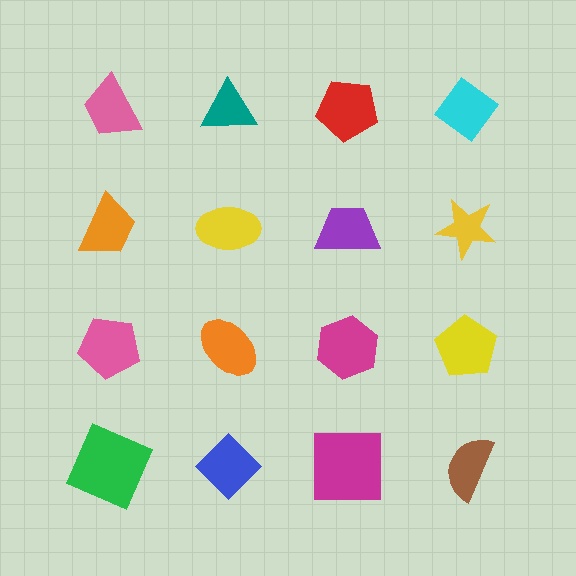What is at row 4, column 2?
A blue diamond.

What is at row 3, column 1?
A pink pentagon.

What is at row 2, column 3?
A purple trapezoid.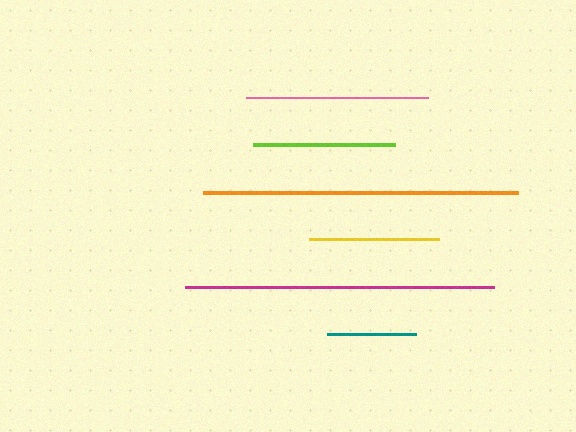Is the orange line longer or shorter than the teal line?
The orange line is longer than the teal line.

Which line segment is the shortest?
The teal line is the shortest at approximately 90 pixels.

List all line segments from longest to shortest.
From longest to shortest: orange, magenta, pink, lime, yellow, teal.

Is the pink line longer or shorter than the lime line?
The pink line is longer than the lime line.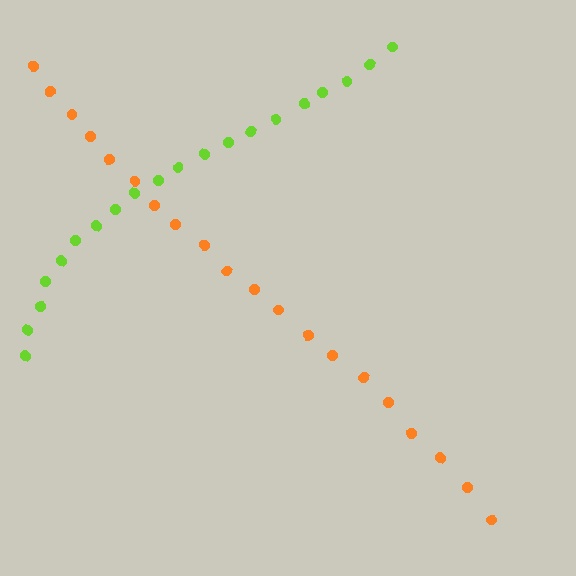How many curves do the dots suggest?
There are 2 distinct paths.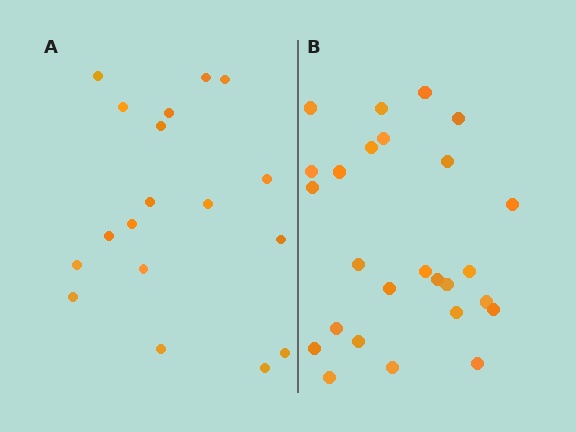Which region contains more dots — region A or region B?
Region B (the right region) has more dots.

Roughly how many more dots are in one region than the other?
Region B has roughly 8 or so more dots than region A.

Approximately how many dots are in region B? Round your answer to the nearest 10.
About 30 dots. (The exact count is 26, which rounds to 30.)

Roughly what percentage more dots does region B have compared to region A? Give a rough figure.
About 45% more.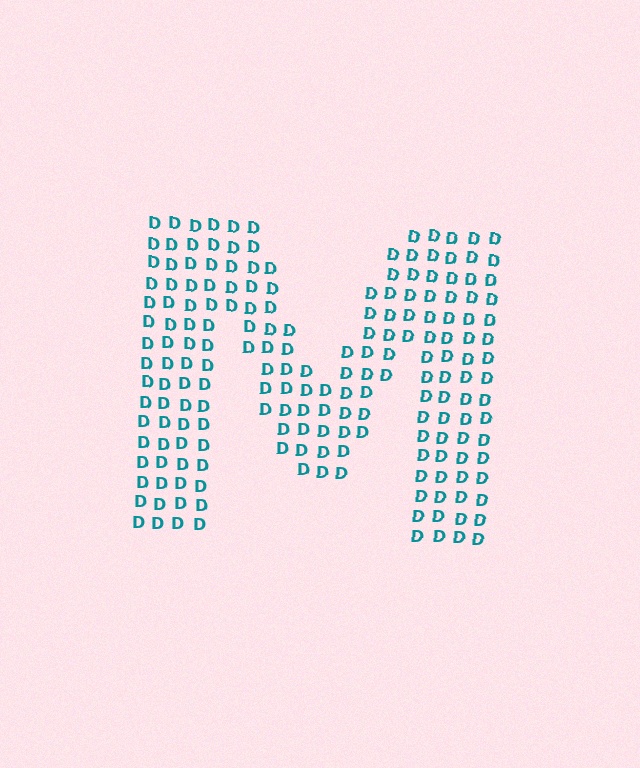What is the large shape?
The large shape is the letter M.